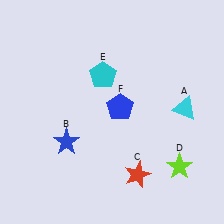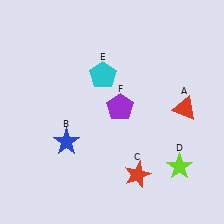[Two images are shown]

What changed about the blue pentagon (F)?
In Image 1, F is blue. In Image 2, it changed to purple.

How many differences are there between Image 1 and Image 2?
There are 2 differences between the two images.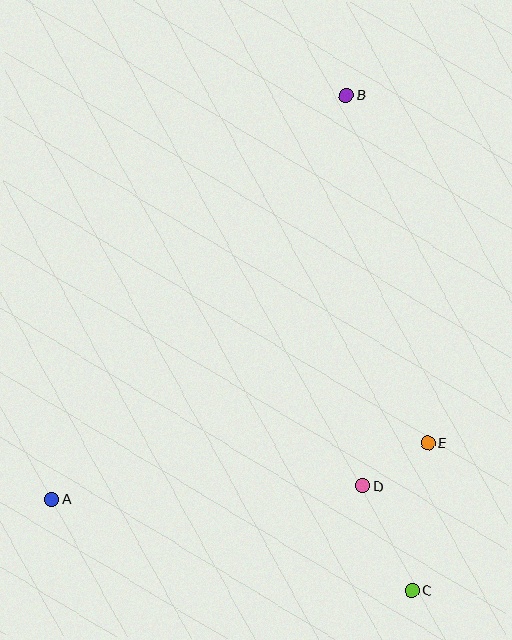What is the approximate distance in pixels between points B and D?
The distance between B and D is approximately 391 pixels.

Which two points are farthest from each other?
Points A and B are farthest from each other.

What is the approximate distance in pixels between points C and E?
The distance between C and E is approximately 148 pixels.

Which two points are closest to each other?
Points D and E are closest to each other.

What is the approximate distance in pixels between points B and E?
The distance between B and E is approximately 357 pixels.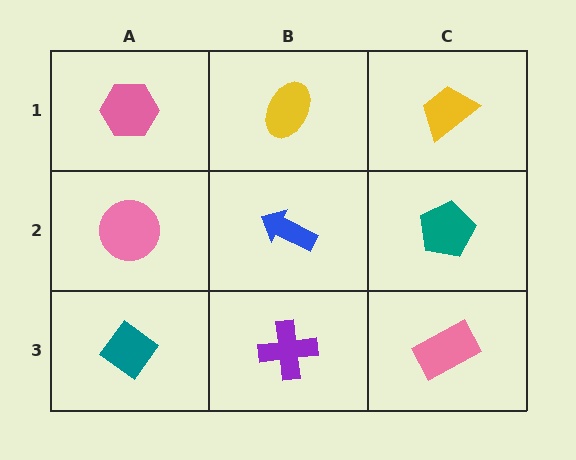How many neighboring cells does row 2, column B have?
4.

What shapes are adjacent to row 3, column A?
A pink circle (row 2, column A), a purple cross (row 3, column B).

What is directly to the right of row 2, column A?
A blue arrow.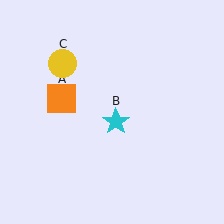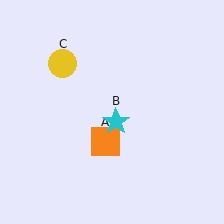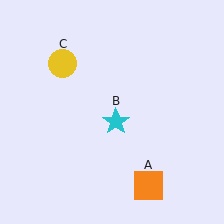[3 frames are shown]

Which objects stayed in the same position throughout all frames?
Cyan star (object B) and yellow circle (object C) remained stationary.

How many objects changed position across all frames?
1 object changed position: orange square (object A).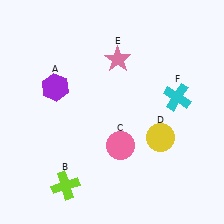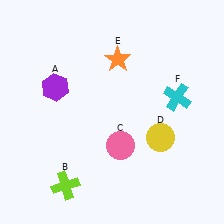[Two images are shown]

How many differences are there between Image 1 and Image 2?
There is 1 difference between the two images.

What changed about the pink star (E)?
In Image 1, E is pink. In Image 2, it changed to orange.